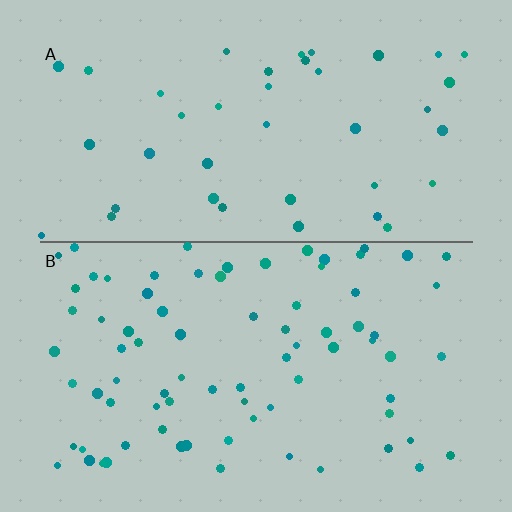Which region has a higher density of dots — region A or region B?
B (the bottom).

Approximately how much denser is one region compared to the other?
Approximately 1.9× — region B over region A.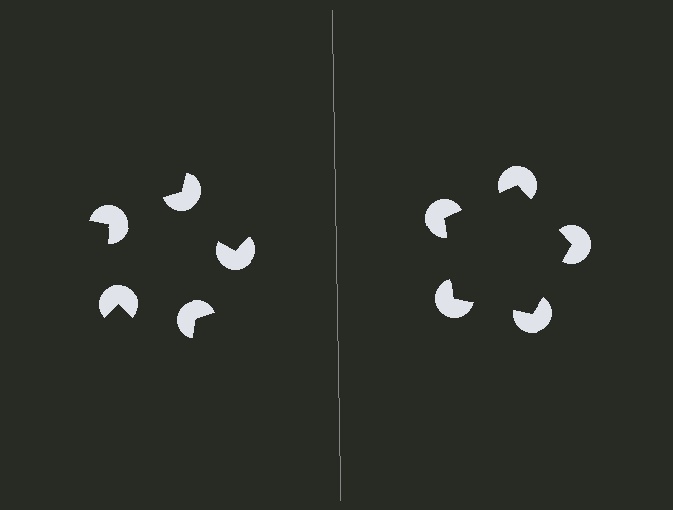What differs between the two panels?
The pac-man discs are positioned identically on both sides; only the wedge orientations differ. On the right they align to a pentagon; on the left they are misaligned.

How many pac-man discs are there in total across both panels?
10 — 5 on each side.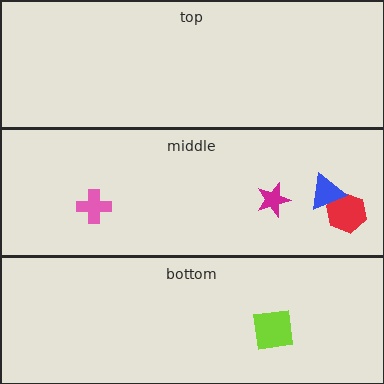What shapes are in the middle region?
The magenta star, the pink cross, the red hexagon, the blue triangle.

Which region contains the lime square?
The bottom region.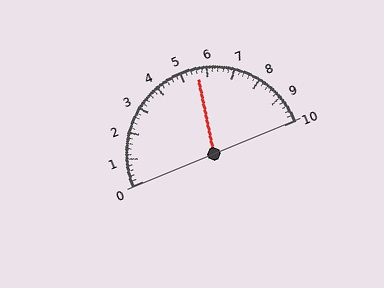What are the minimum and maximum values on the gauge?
The gauge ranges from 0 to 10.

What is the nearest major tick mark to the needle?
The nearest major tick mark is 6.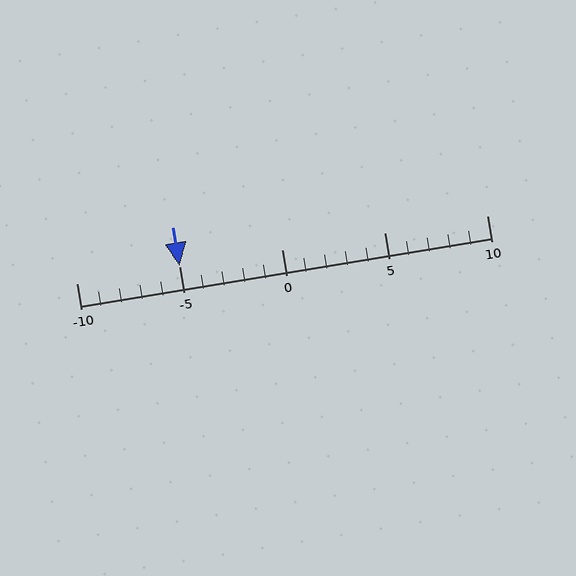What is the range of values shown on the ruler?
The ruler shows values from -10 to 10.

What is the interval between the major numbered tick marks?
The major tick marks are spaced 5 units apart.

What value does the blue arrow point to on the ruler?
The blue arrow points to approximately -5.